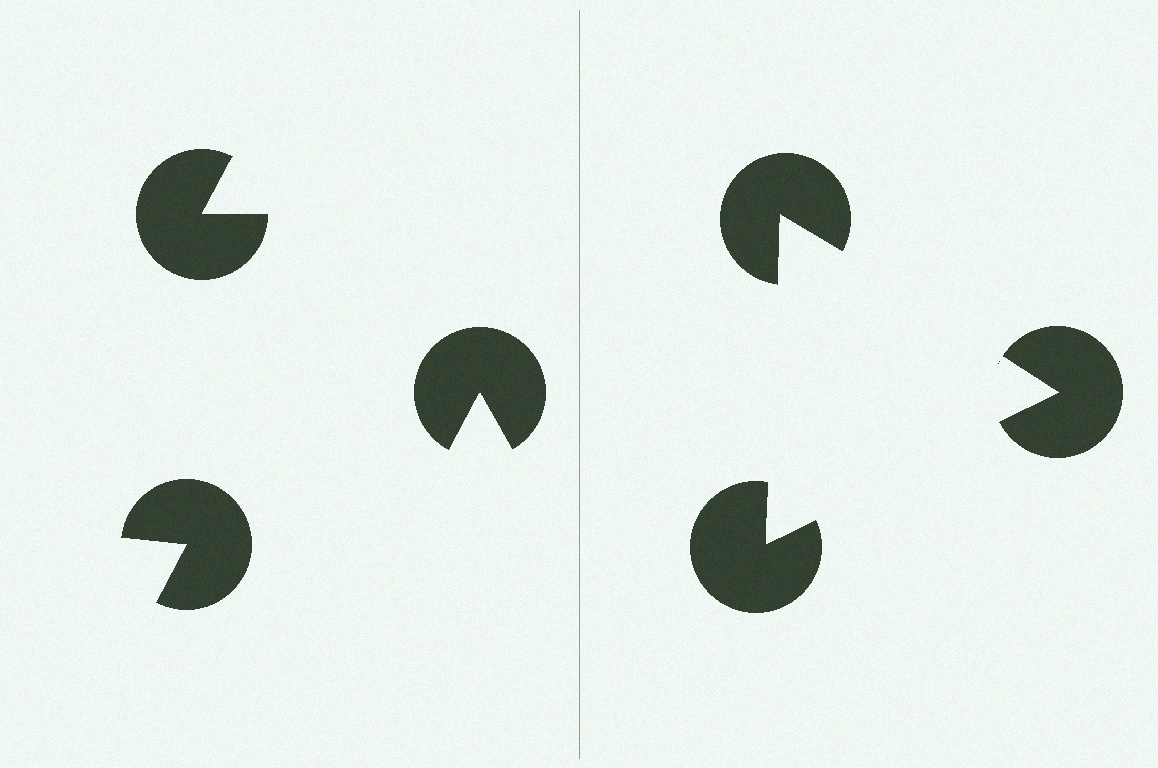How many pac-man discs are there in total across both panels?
6 — 3 on each side.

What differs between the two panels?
The pac-man discs are positioned identically on both sides; only the wedge orientations differ. On the right they align to a triangle; on the left they are misaligned.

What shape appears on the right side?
An illusory triangle.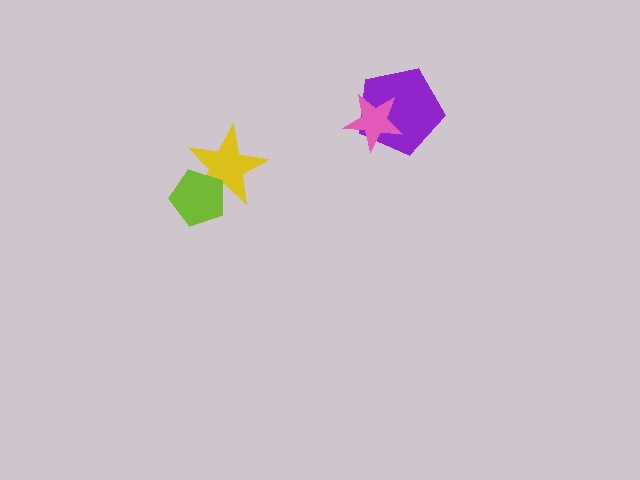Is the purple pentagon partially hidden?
Yes, it is partially covered by another shape.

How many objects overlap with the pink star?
1 object overlaps with the pink star.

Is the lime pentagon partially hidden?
No, no other shape covers it.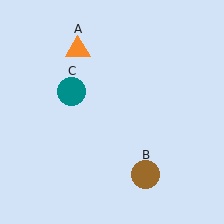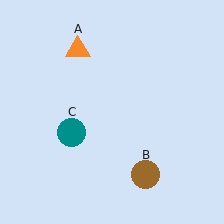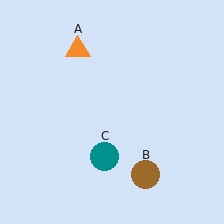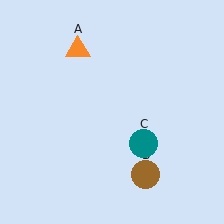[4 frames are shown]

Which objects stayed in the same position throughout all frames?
Orange triangle (object A) and brown circle (object B) remained stationary.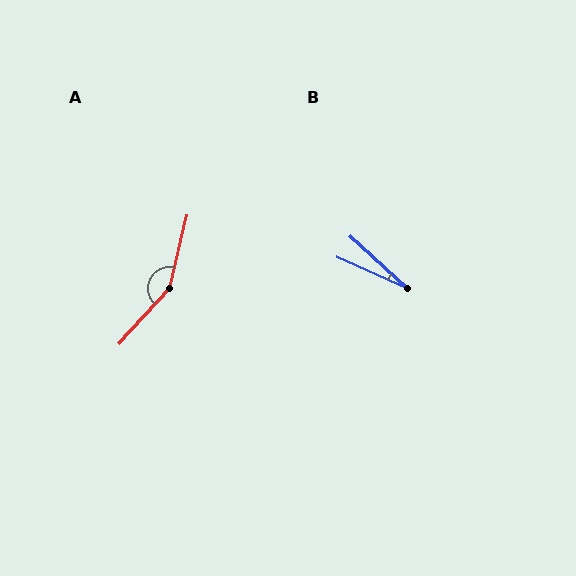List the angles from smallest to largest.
B (18°), A (151°).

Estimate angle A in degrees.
Approximately 151 degrees.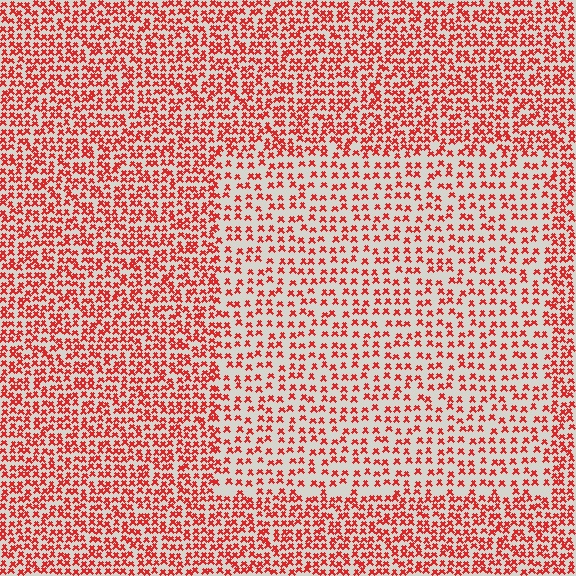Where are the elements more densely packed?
The elements are more densely packed outside the rectangle boundary.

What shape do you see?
I see a rectangle.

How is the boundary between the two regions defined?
The boundary is defined by a change in element density (approximately 1.8x ratio). All elements are the same color, size, and shape.